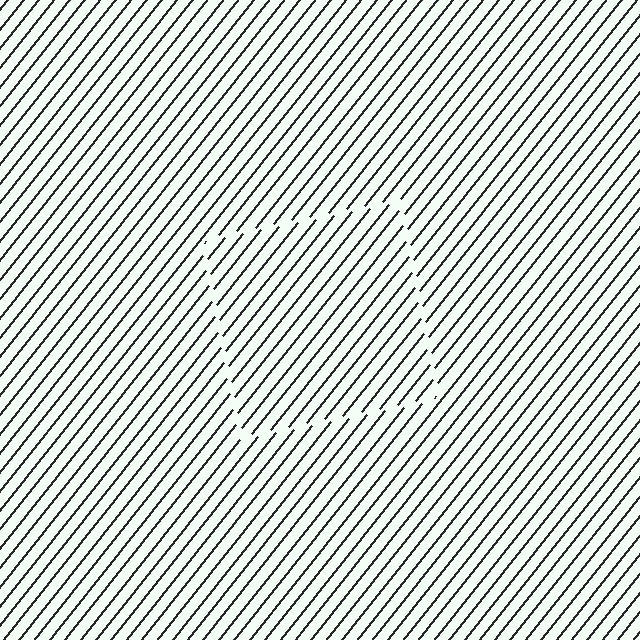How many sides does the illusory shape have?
4 sides — the line-ends trace a square.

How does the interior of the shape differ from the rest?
The interior of the shape contains the same grating, shifted by half a period — the contour is defined by the phase discontinuity where line-ends from the inner and outer gratings abut.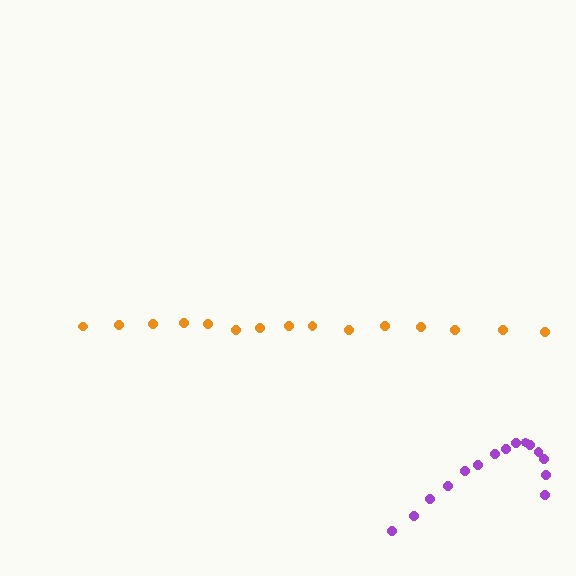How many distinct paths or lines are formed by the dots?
There are 2 distinct paths.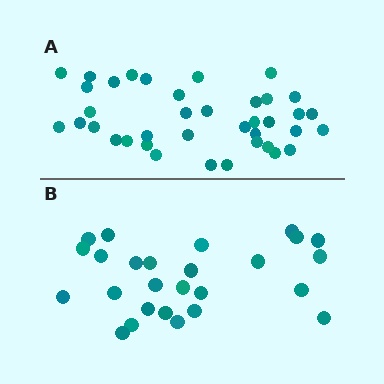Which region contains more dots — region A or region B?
Region A (the top region) has more dots.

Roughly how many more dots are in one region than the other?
Region A has roughly 12 or so more dots than region B.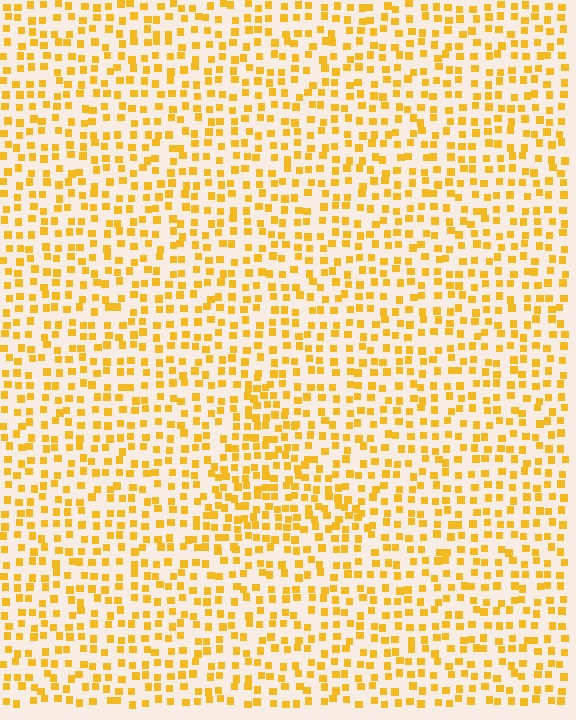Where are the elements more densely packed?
The elements are more densely packed inside the triangle boundary.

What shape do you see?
I see a triangle.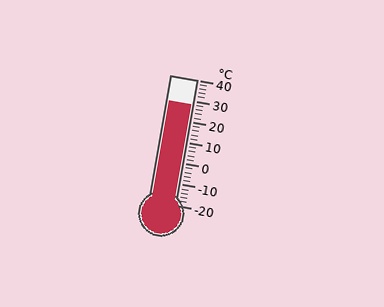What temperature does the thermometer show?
The thermometer shows approximately 28°C.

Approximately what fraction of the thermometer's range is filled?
The thermometer is filled to approximately 80% of its range.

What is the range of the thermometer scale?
The thermometer scale ranges from -20°C to 40°C.